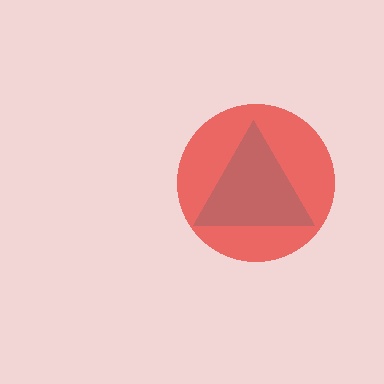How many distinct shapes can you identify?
There are 2 distinct shapes: a cyan triangle, a red circle.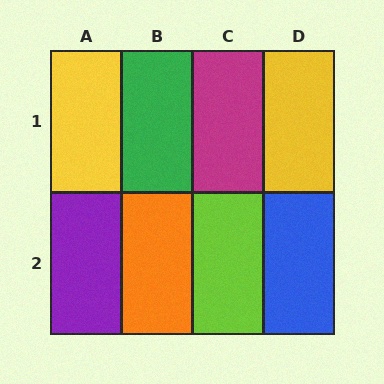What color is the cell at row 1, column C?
Magenta.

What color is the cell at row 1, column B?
Green.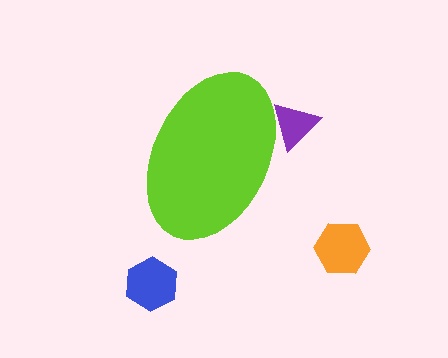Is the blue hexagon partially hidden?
No, the blue hexagon is fully visible.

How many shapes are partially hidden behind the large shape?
1 shape is partially hidden.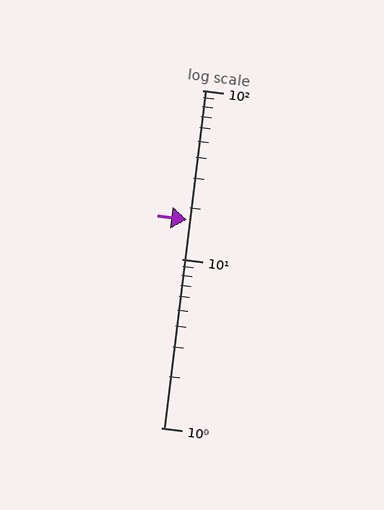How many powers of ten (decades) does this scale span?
The scale spans 2 decades, from 1 to 100.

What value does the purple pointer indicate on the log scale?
The pointer indicates approximately 17.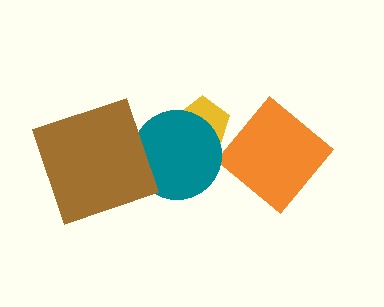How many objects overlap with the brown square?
1 object overlaps with the brown square.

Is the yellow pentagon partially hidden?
Yes, it is partially covered by another shape.